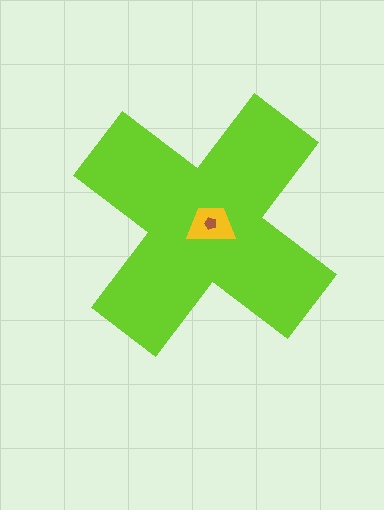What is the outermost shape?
The lime cross.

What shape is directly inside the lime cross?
The yellow trapezoid.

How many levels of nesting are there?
3.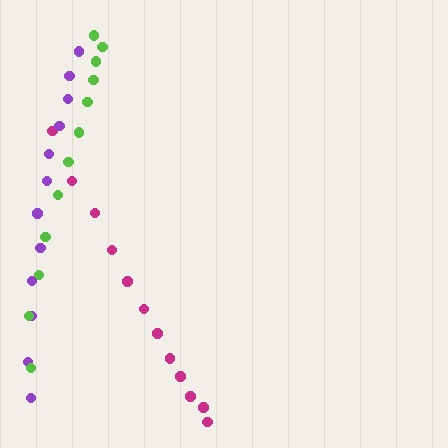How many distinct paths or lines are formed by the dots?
There are 3 distinct paths.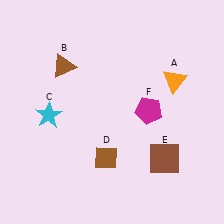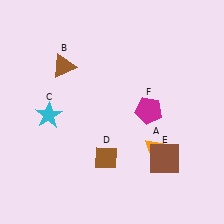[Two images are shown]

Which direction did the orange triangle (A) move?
The orange triangle (A) moved down.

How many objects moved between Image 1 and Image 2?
1 object moved between the two images.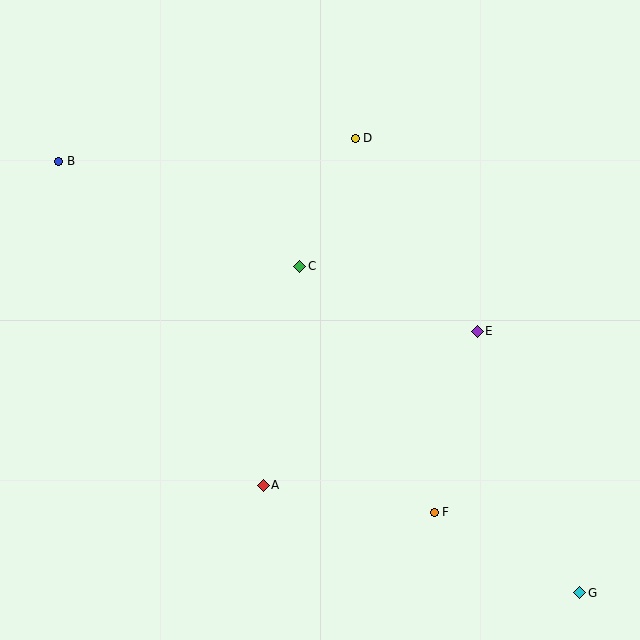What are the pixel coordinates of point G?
Point G is at (580, 593).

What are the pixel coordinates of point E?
Point E is at (477, 331).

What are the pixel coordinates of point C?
Point C is at (300, 266).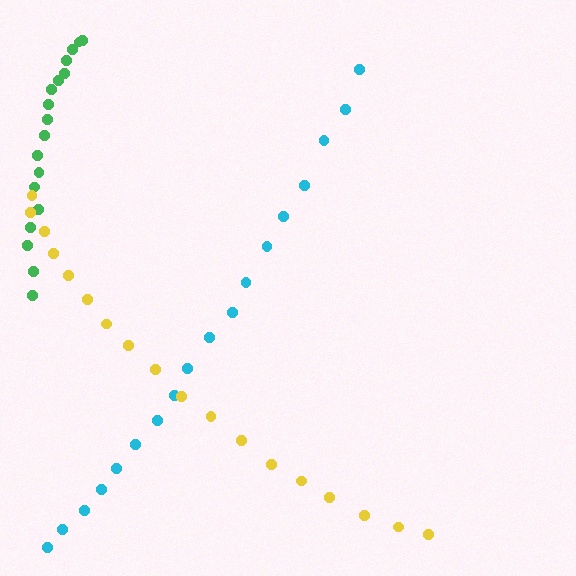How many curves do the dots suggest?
There are 3 distinct paths.